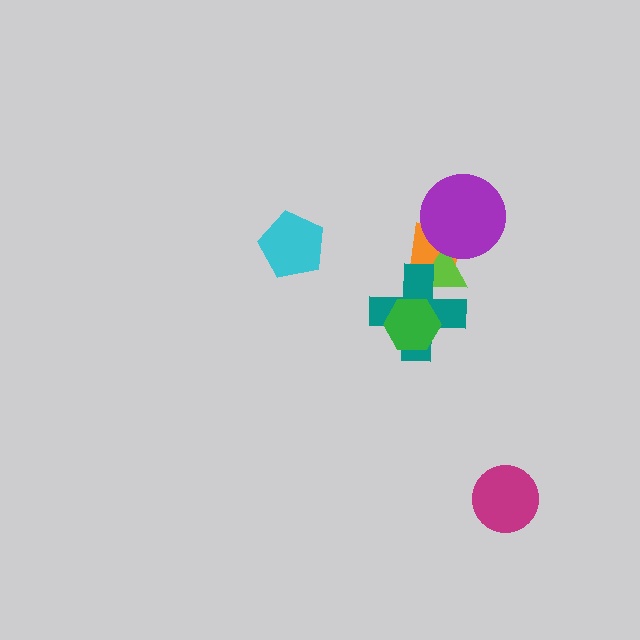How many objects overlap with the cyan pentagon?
0 objects overlap with the cyan pentagon.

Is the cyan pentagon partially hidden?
No, no other shape covers it.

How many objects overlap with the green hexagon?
1 object overlaps with the green hexagon.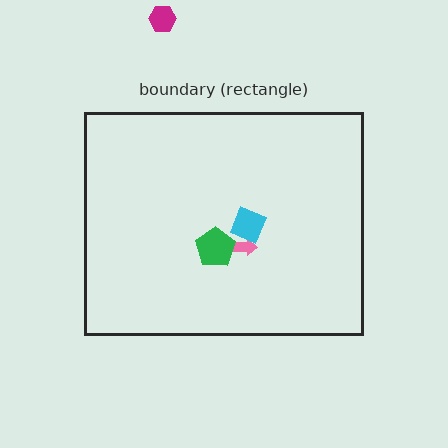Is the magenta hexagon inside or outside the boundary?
Outside.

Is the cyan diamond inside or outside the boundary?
Inside.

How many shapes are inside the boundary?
3 inside, 1 outside.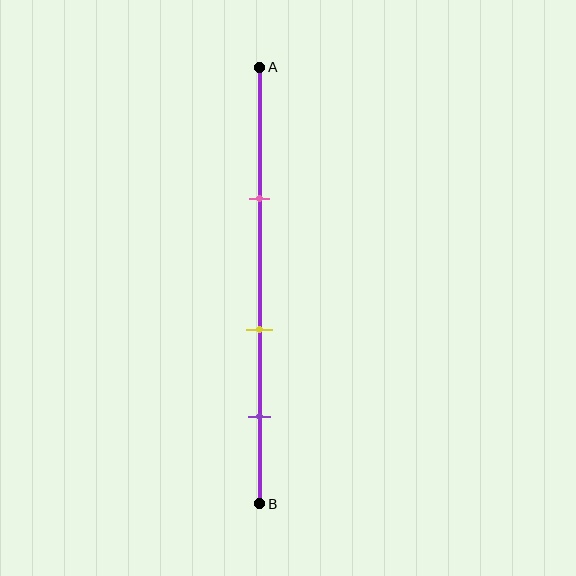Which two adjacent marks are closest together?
The yellow and purple marks are the closest adjacent pair.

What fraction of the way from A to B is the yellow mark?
The yellow mark is approximately 60% (0.6) of the way from A to B.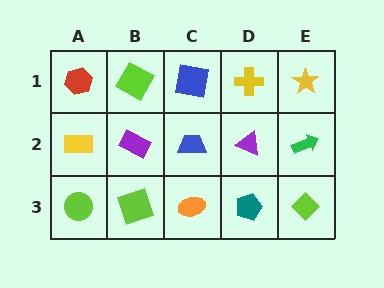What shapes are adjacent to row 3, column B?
A purple rectangle (row 2, column B), a lime circle (row 3, column A), an orange ellipse (row 3, column C).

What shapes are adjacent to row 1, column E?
A green arrow (row 2, column E), a yellow cross (row 1, column D).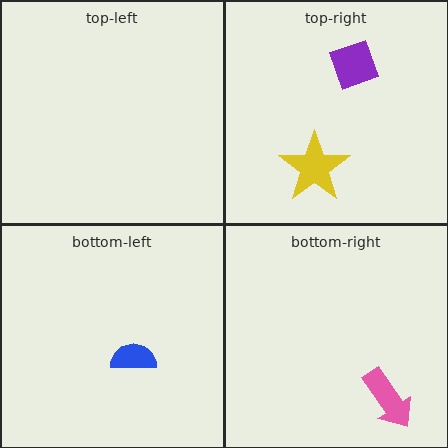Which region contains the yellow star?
The top-right region.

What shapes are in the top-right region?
The yellow star, the purple diamond.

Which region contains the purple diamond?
The top-right region.